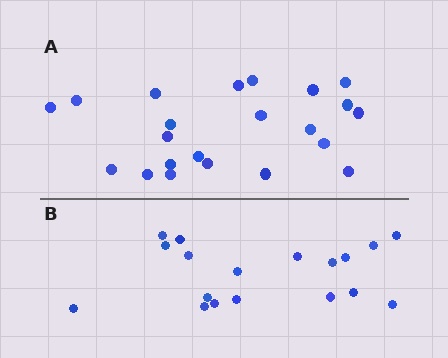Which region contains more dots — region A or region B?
Region A (the top region) has more dots.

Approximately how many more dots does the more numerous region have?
Region A has about 4 more dots than region B.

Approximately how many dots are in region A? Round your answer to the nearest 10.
About 20 dots. (The exact count is 22, which rounds to 20.)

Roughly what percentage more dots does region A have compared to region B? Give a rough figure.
About 20% more.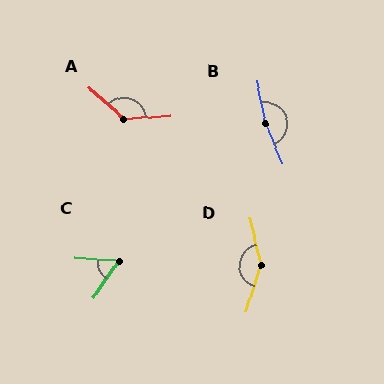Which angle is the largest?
B, at approximately 169 degrees.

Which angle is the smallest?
C, at approximately 59 degrees.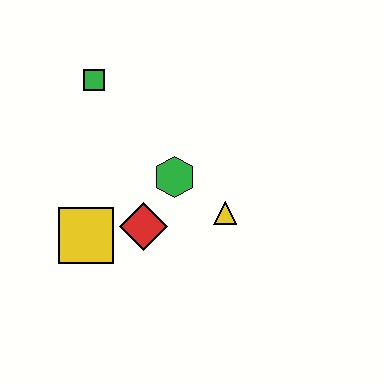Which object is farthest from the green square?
The yellow triangle is farthest from the green square.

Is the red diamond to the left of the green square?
No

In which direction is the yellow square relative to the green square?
The yellow square is below the green square.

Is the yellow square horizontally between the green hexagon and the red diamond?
No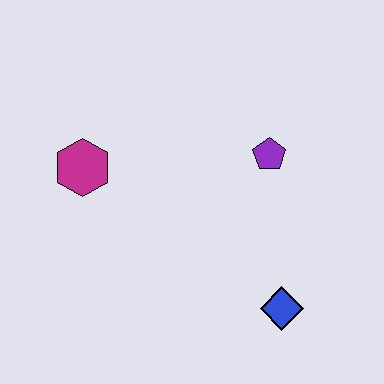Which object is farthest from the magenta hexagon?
The blue diamond is farthest from the magenta hexagon.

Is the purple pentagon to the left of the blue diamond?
Yes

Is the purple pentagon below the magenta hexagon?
No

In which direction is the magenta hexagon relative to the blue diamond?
The magenta hexagon is to the left of the blue diamond.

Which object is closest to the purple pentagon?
The blue diamond is closest to the purple pentagon.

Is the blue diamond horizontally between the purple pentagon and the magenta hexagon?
No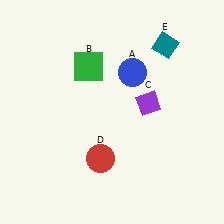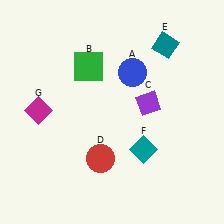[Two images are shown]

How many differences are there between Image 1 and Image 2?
There are 2 differences between the two images.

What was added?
A teal diamond (F), a magenta diamond (G) were added in Image 2.